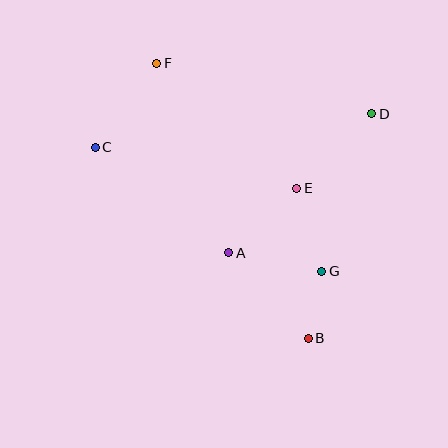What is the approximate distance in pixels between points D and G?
The distance between D and G is approximately 165 pixels.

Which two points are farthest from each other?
Points B and F are farthest from each other.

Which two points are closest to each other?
Points B and G are closest to each other.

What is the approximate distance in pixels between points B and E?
The distance between B and E is approximately 151 pixels.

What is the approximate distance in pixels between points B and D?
The distance between B and D is approximately 233 pixels.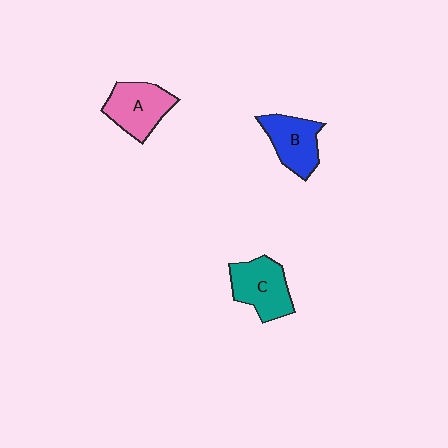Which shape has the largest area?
Shape C (teal).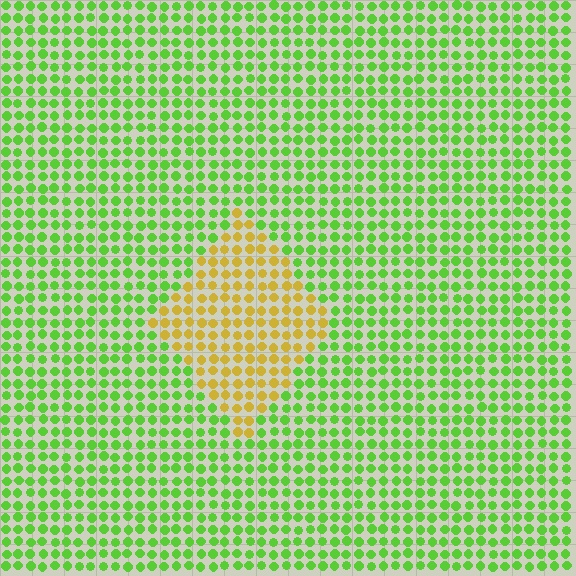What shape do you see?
I see a diamond.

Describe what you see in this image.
The image is filled with small lime elements in a uniform arrangement. A diamond-shaped region is visible where the elements are tinted to a slightly different hue, forming a subtle color boundary.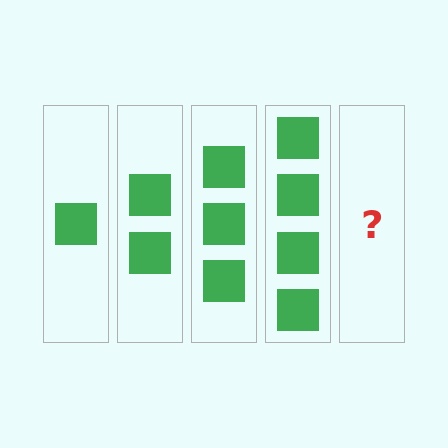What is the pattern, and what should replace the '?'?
The pattern is that each step adds one more square. The '?' should be 5 squares.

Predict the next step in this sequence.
The next step is 5 squares.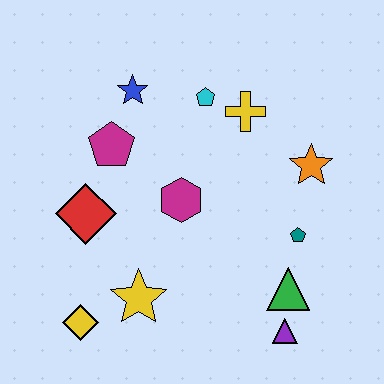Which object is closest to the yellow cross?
The cyan pentagon is closest to the yellow cross.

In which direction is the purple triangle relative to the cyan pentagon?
The purple triangle is below the cyan pentagon.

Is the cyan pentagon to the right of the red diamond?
Yes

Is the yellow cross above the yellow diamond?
Yes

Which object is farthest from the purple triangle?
The blue star is farthest from the purple triangle.